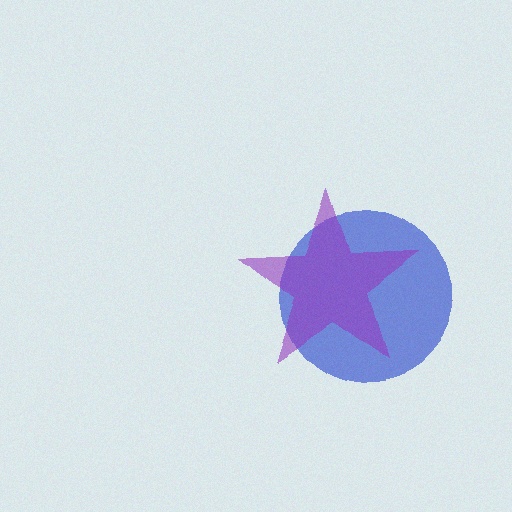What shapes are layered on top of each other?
The layered shapes are: a blue circle, a purple star.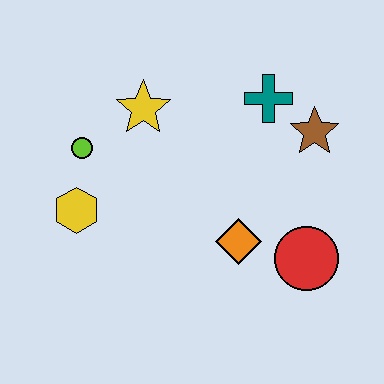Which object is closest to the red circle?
The orange diamond is closest to the red circle.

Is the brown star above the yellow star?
No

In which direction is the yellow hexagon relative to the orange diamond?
The yellow hexagon is to the left of the orange diamond.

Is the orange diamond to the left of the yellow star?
No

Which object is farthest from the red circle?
The lime circle is farthest from the red circle.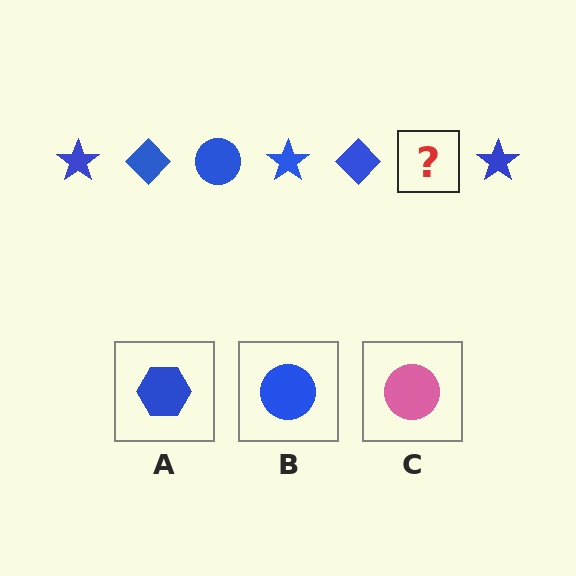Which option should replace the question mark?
Option B.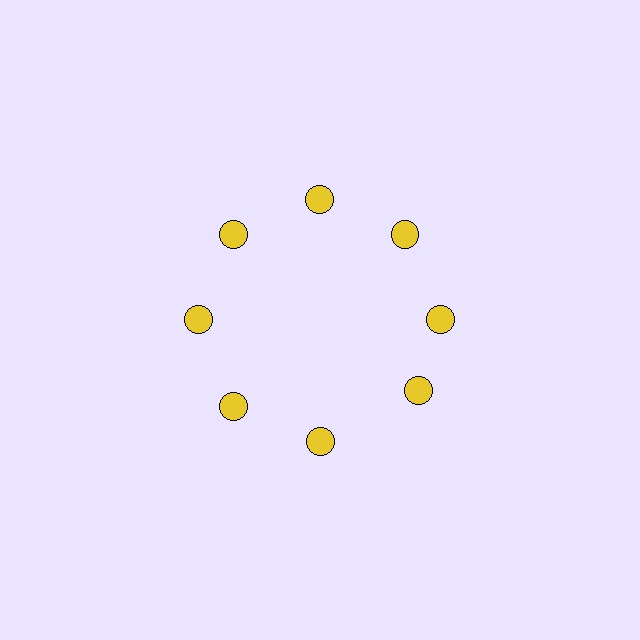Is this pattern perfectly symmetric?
No. The 8 yellow circles are arranged in a ring, but one element near the 4 o'clock position is rotated out of alignment along the ring, breaking the 8-fold rotational symmetry.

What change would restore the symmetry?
The symmetry would be restored by rotating it back into even spacing with its neighbors so that all 8 circles sit at equal angles and equal distance from the center.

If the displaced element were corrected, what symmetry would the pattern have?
It would have 8-fold rotational symmetry — the pattern would map onto itself every 45 degrees.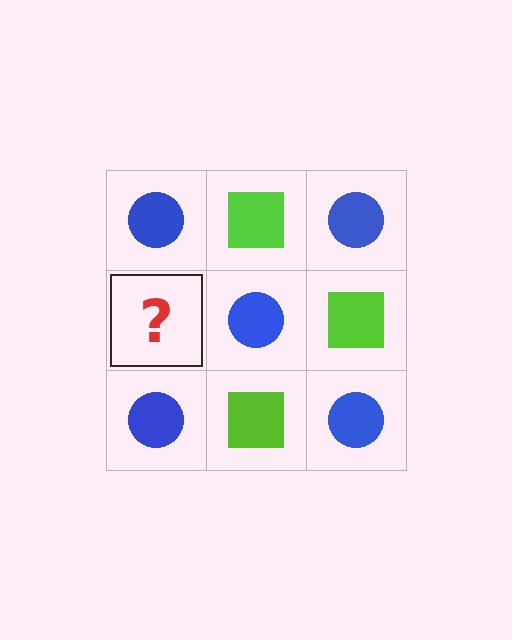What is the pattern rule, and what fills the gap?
The rule is that it alternates blue circle and lime square in a checkerboard pattern. The gap should be filled with a lime square.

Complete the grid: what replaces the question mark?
The question mark should be replaced with a lime square.